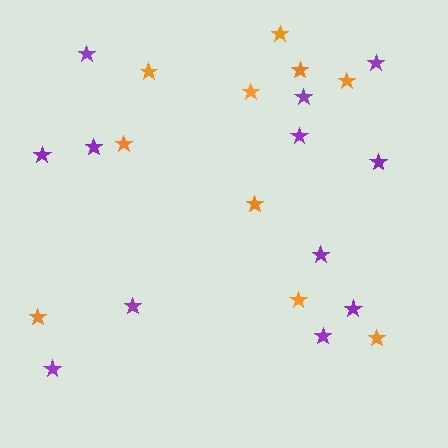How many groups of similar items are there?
There are 2 groups: one group of purple stars (12) and one group of orange stars (10).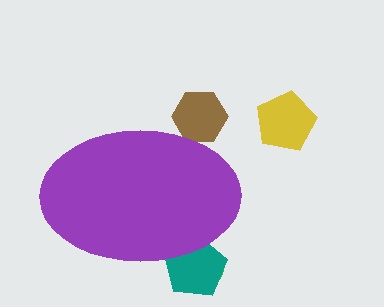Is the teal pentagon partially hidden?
Yes, the teal pentagon is partially hidden behind the purple ellipse.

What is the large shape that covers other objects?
A purple ellipse.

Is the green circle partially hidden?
Yes, the green circle is partially hidden behind the purple ellipse.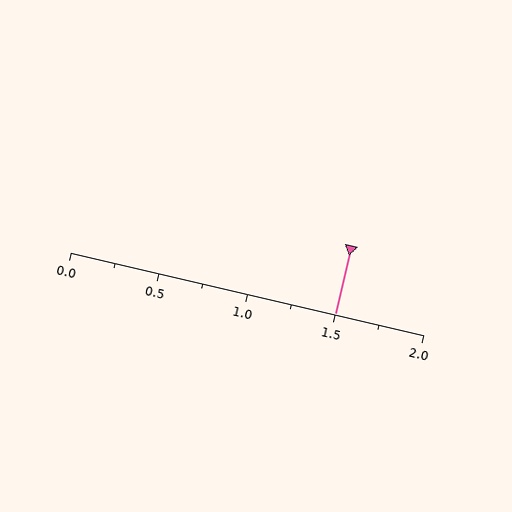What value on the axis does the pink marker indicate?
The marker indicates approximately 1.5.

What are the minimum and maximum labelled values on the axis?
The axis runs from 0.0 to 2.0.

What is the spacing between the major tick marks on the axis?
The major ticks are spaced 0.5 apart.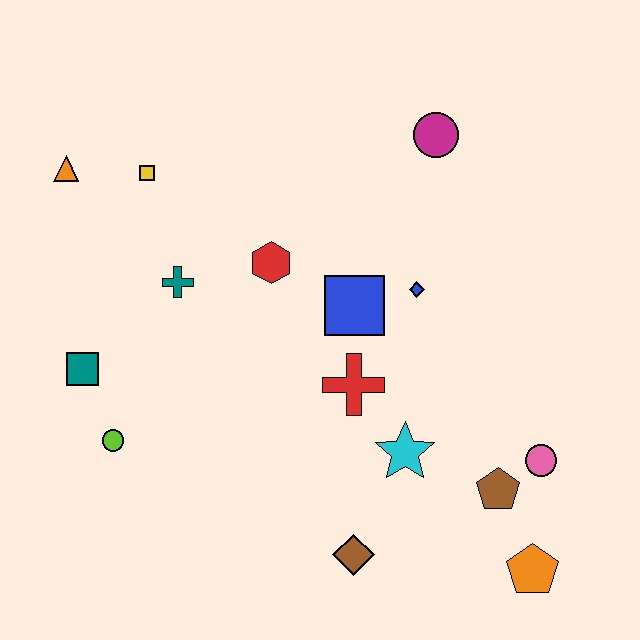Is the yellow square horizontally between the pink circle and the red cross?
No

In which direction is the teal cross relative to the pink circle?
The teal cross is to the left of the pink circle.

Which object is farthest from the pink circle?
The orange triangle is farthest from the pink circle.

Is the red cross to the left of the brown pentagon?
Yes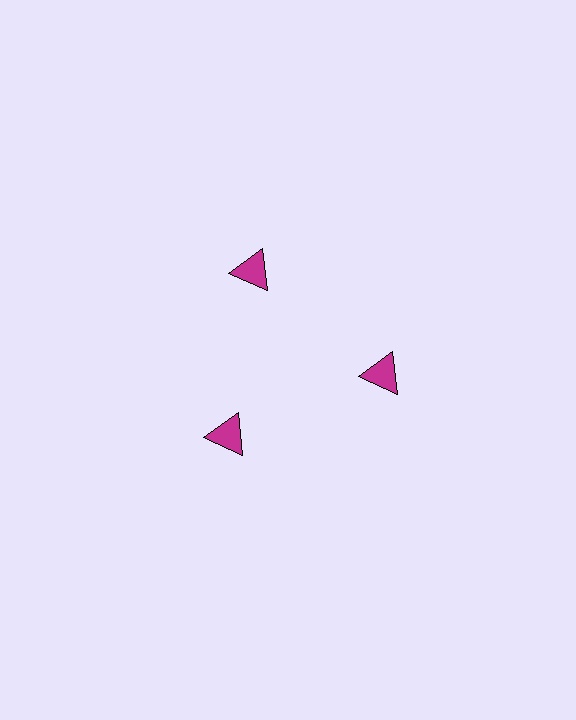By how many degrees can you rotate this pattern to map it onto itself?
The pattern maps onto itself every 120 degrees of rotation.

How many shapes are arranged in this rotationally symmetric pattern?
There are 3 shapes, arranged in 3 groups of 1.